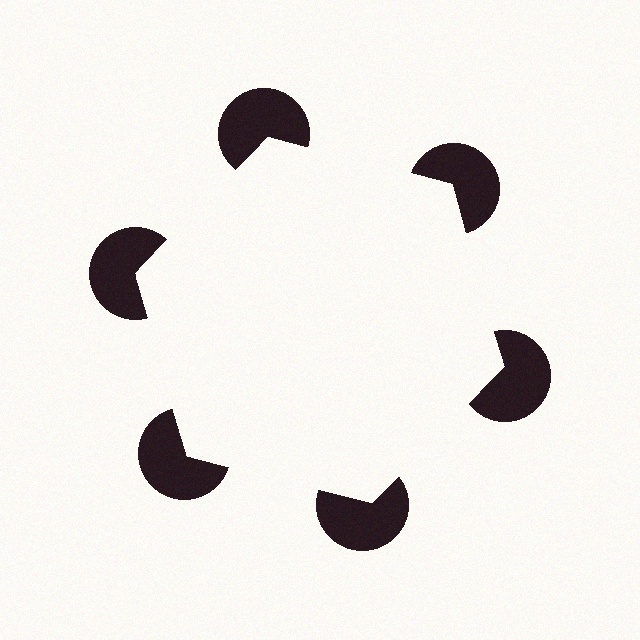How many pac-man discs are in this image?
There are 6 — one at each vertex of the illusory hexagon.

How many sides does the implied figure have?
6 sides.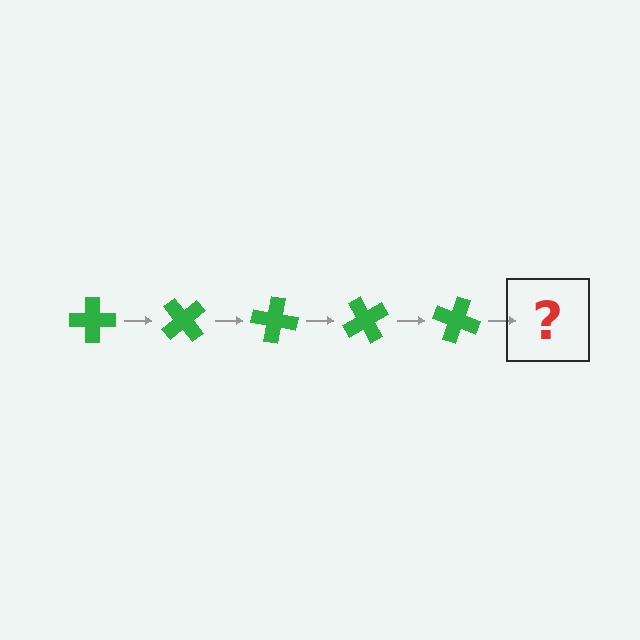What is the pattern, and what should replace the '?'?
The pattern is that the cross rotates 50 degrees each step. The '?' should be a green cross rotated 250 degrees.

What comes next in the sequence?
The next element should be a green cross rotated 250 degrees.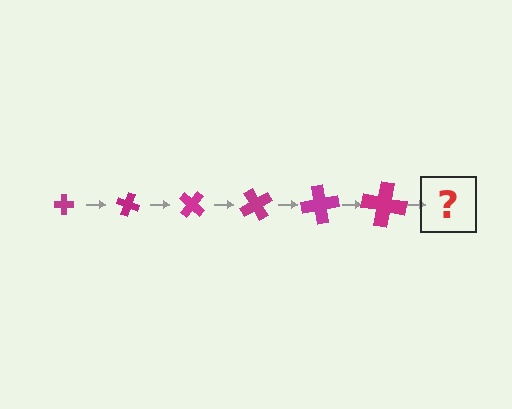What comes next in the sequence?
The next element should be a cross, larger than the previous one and rotated 120 degrees from the start.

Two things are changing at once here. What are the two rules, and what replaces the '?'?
The two rules are that the cross grows larger each step and it rotates 20 degrees each step. The '?' should be a cross, larger than the previous one and rotated 120 degrees from the start.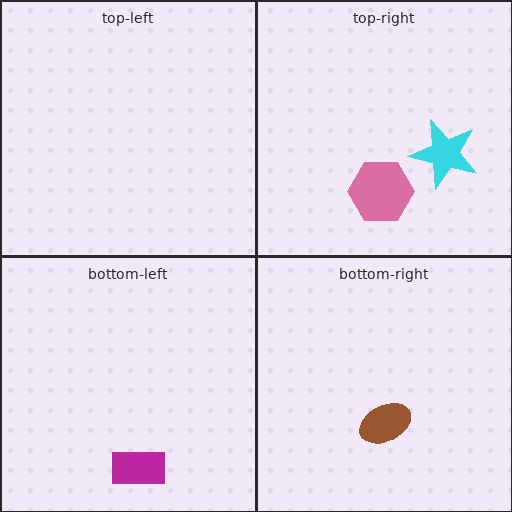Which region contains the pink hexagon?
The top-right region.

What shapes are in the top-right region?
The pink hexagon, the cyan star.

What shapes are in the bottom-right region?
The brown ellipse.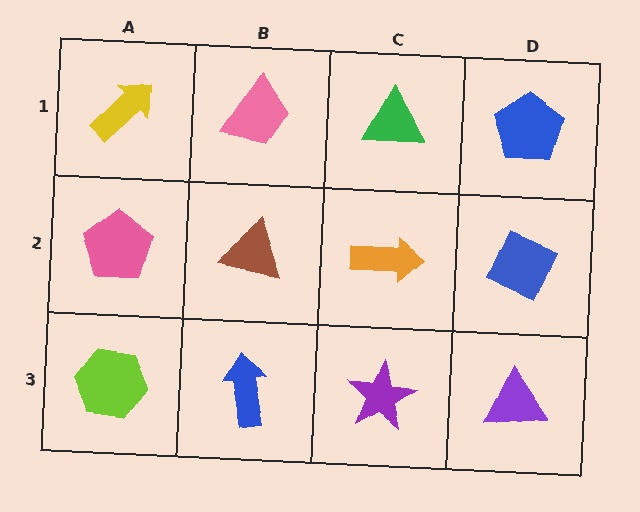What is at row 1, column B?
A pink trapezoid.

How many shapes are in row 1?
4 shapes.